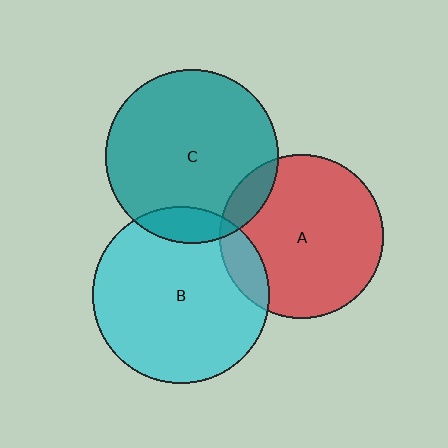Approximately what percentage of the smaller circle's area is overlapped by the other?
Approximately 10%.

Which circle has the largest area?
Circle B (cyan).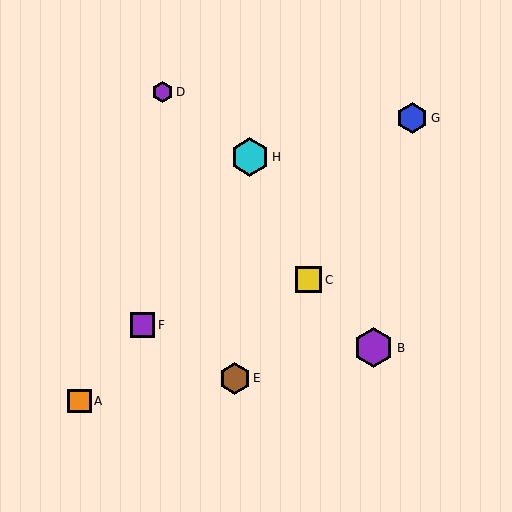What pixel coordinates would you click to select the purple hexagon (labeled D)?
Click at (163, 92) to select the purple hexagon D.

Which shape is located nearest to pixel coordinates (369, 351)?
The purple hexagon (labeled B) at (374, 348) is nearest to that location.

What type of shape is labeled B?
Shape B is a purple hexagon.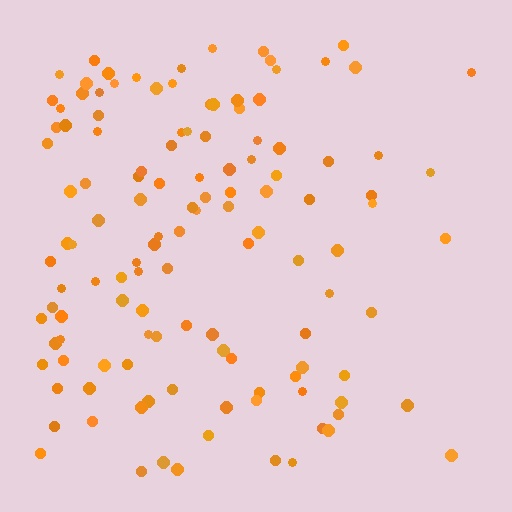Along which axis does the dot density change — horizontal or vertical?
Horizontal.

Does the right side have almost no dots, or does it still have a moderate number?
Still a moderate number, just noticeably fewer than the left.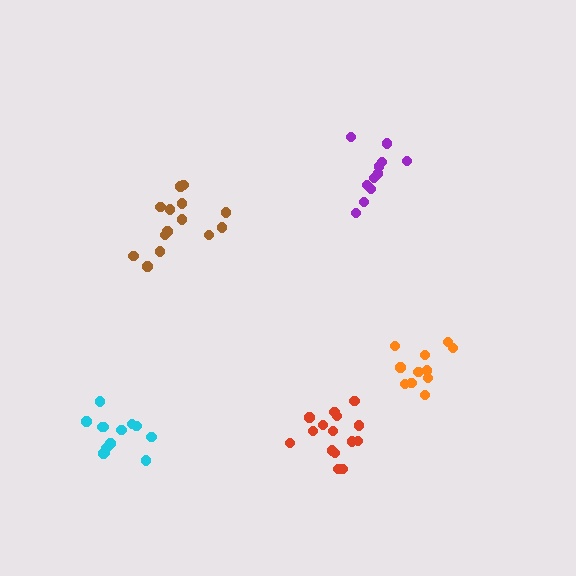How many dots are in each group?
Group 1: 14 dots, Group 2: 13 dots, Group 3: 11 dots, Group 4: 15 dots, Group 5: 11 dots (64 total).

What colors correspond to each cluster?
The clusters are colored: brown, cyan, orange, red, purple.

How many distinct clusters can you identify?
There are 5 distinct clusters.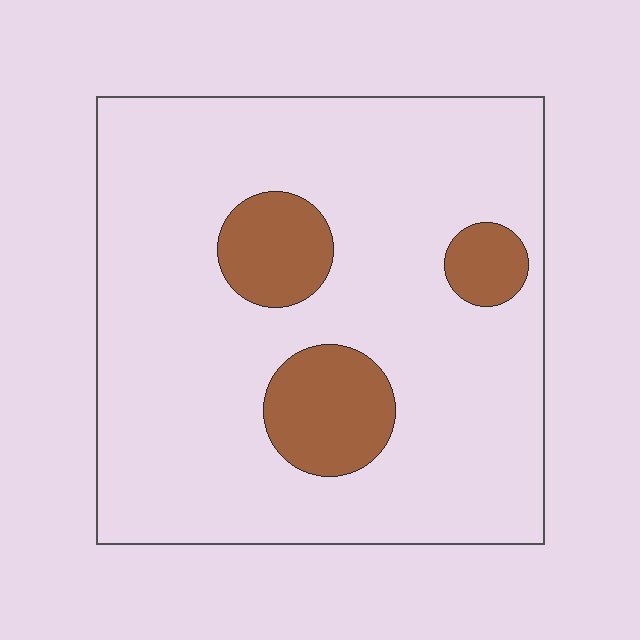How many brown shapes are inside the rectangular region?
3.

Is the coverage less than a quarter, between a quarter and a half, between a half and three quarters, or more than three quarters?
Less than a quarter.